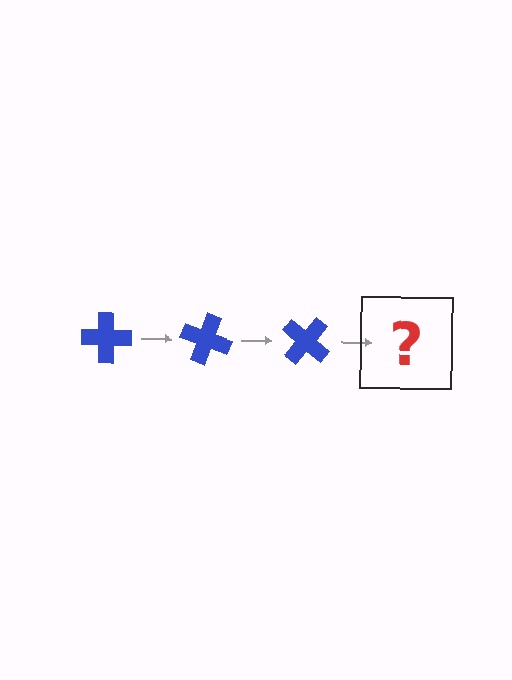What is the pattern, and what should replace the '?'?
The pattern is that the cross rotates 20 degrees each step. The '?' should be a blue cross rotated 60 degrees.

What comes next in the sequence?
The next element should be a blue cross rotated 60 degrees.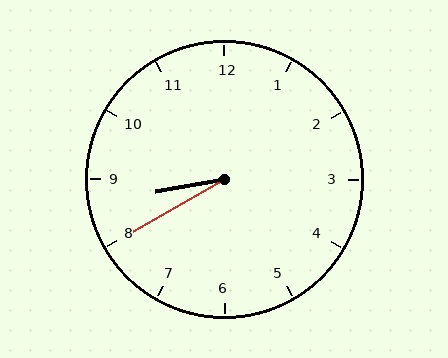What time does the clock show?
8:40.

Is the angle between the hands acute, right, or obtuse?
It is acute.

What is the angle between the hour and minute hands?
Approximately 20 degrees.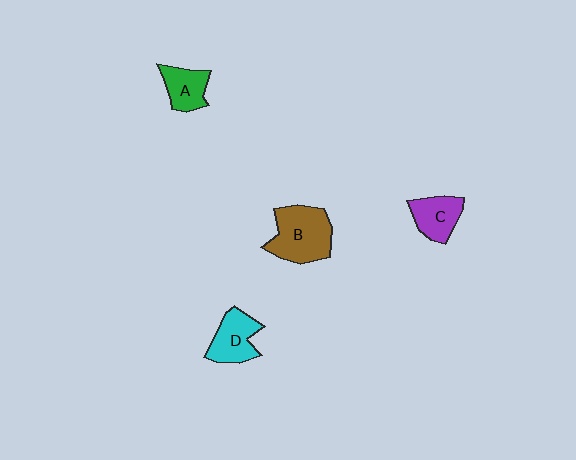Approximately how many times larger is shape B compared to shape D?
Approximately 1.5 times.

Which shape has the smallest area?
Shape A (green).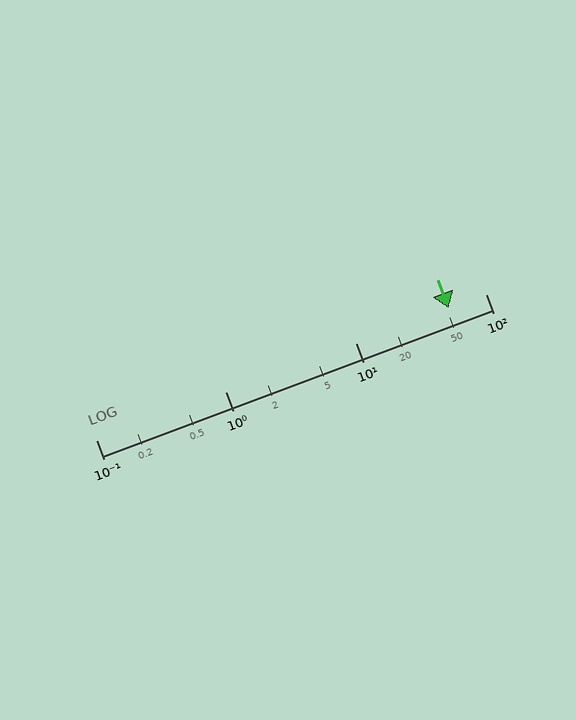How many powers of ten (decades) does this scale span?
The scale spans 3 decades, from 0.1 to 100.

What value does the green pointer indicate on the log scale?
The pointer indicates approximately 52.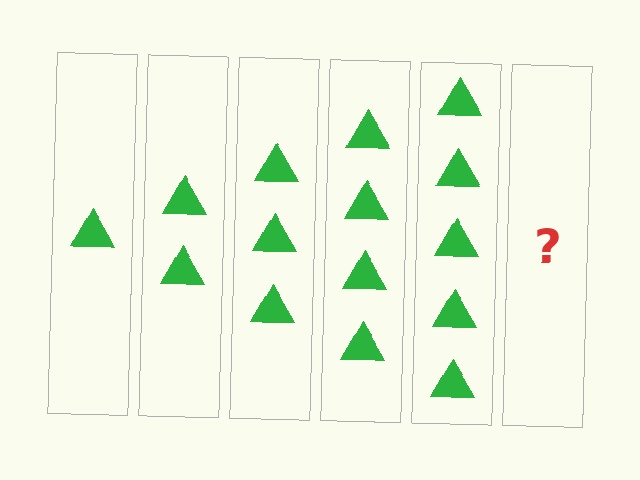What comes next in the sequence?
The next element should be 6 triangles.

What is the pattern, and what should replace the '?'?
The pattern is that each step adds one more triangle. The '?' should be 6 triangles.